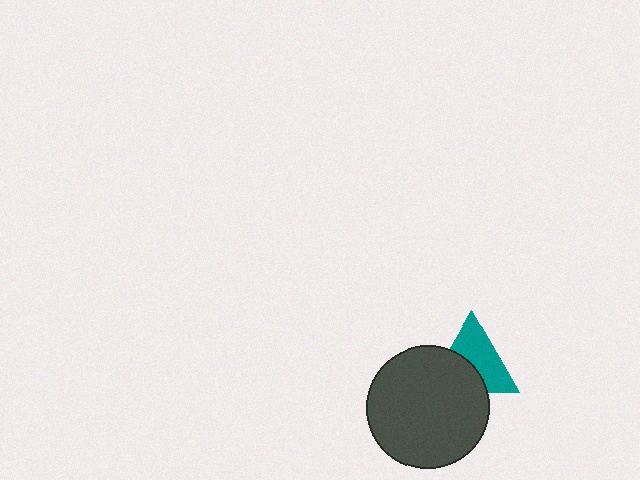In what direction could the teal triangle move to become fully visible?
The teal triangle could move up. That would shift it out from behind the dark gray circle entirely.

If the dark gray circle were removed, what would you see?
You would see the complete teal triangle.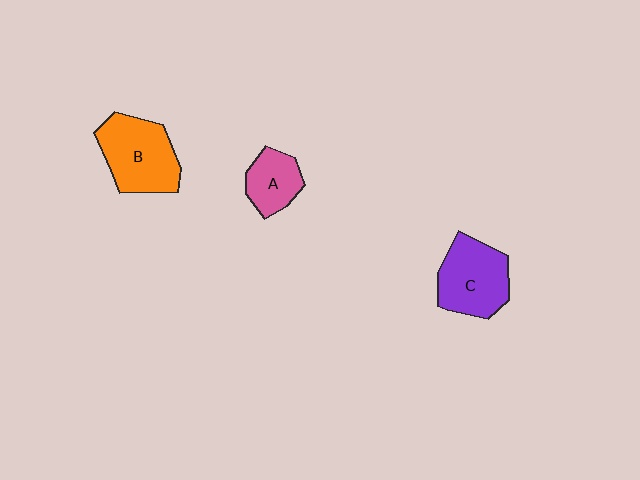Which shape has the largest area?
Shape B (orange).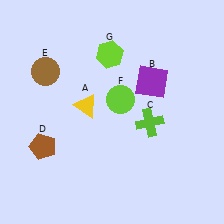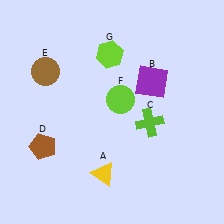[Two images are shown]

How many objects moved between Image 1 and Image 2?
1 object moved between the two images.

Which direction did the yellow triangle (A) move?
The yellow triangle (A) moved down.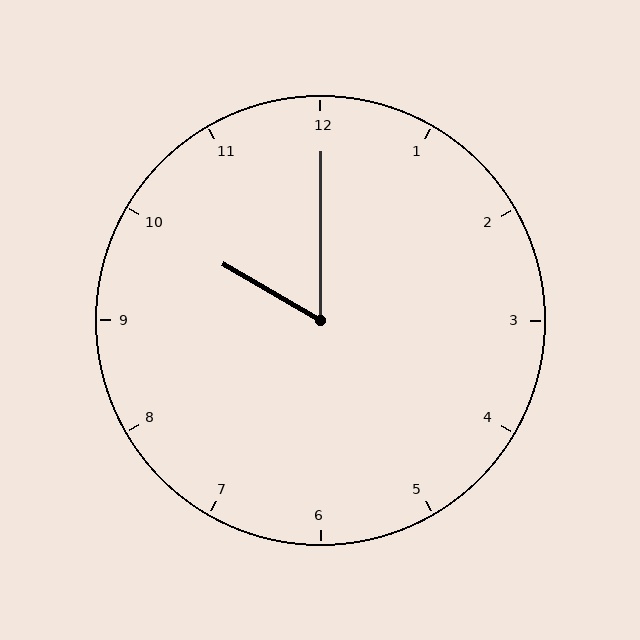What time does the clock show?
10:00.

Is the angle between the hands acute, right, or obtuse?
It is acute.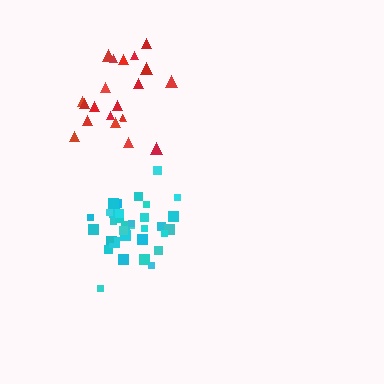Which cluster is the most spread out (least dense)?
Red.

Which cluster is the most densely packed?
Cyan.